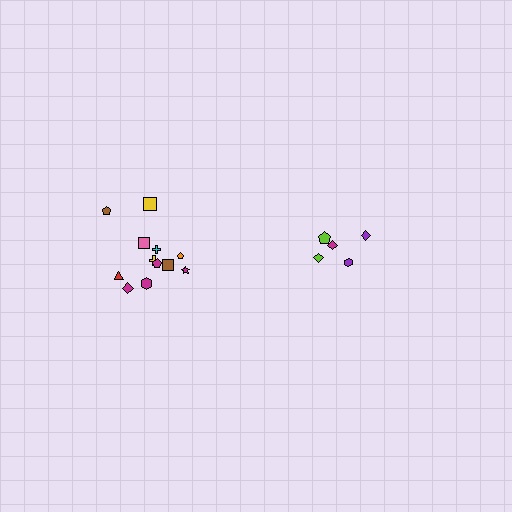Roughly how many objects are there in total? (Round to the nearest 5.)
Roughly 15 objects in total.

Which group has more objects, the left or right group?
The left group.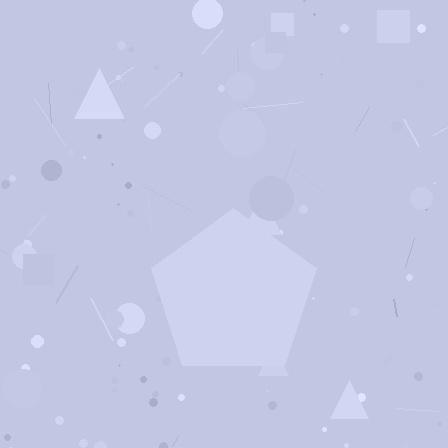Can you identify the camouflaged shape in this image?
The camouflaged shape is a pentagon.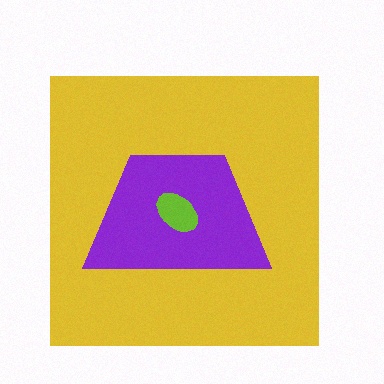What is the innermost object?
The lime ellipse.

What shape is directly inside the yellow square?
The purple trapezoid.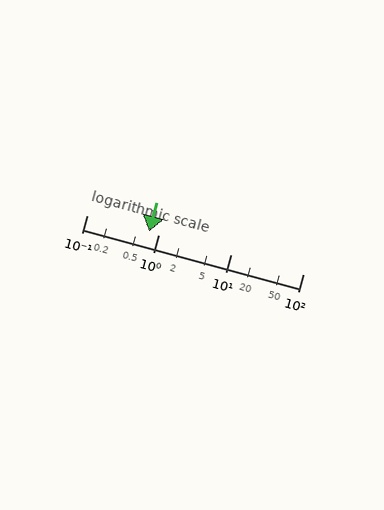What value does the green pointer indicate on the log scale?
The pointer indicates approximately 0.73.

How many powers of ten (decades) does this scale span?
The scale spans 3 decades, from 0.1 to 100.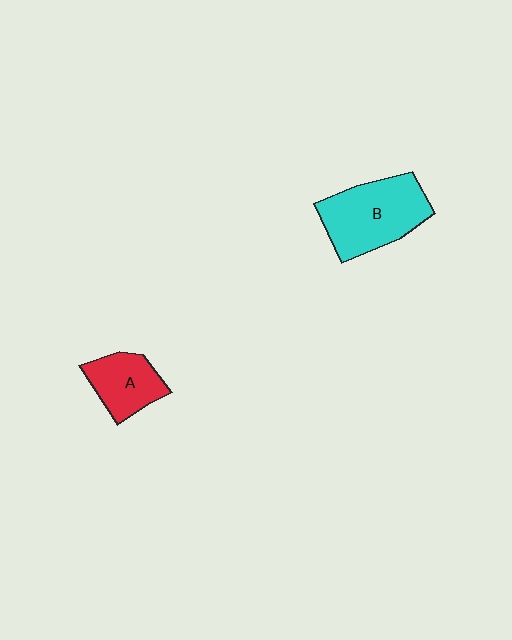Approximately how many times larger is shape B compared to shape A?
Approximately 1.7 times.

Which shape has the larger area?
Shape B (cyan).